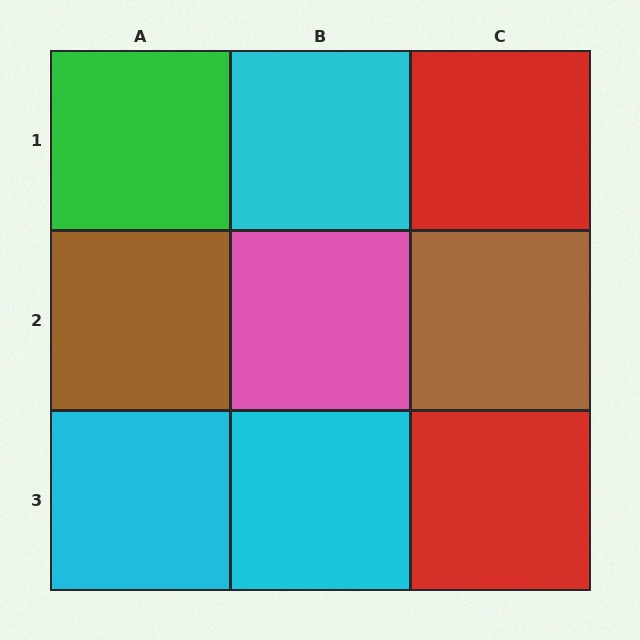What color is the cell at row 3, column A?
Cyan.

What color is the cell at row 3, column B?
Cyan.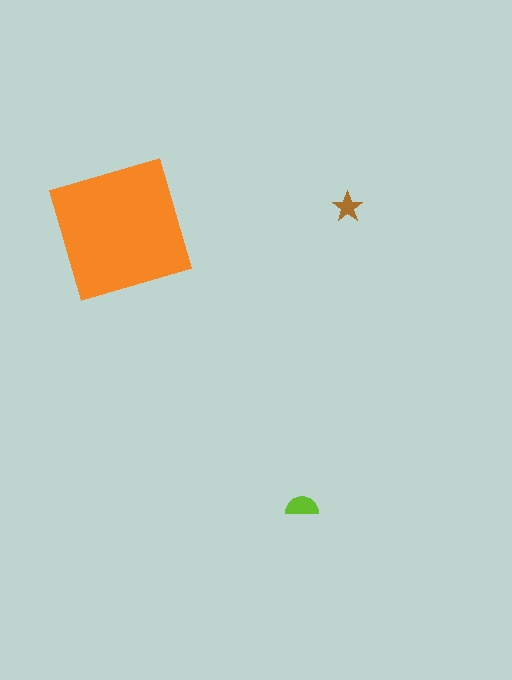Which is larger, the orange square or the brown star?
The orange square.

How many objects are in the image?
There are 3 objects in the image.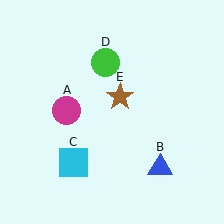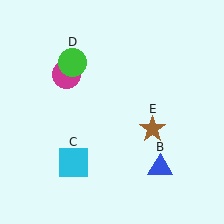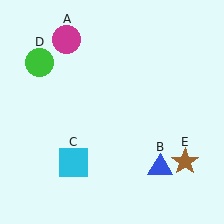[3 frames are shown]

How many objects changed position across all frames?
3 objects changed position: magenta circle (object A), green circle (object D), brown star (object E).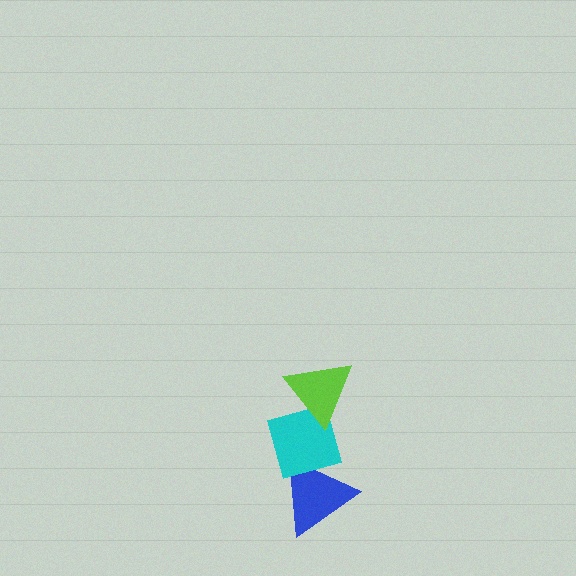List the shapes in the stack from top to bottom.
From top to bottom: the lime triangle, the cyan diamond, the blue triangle.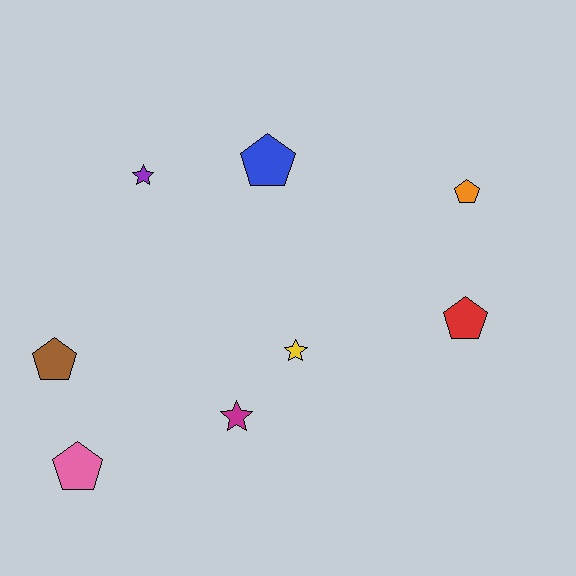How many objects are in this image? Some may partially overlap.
There are 8 objects.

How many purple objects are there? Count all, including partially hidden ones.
There is 1 purple object.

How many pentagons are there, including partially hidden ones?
There are 5 pentagons.